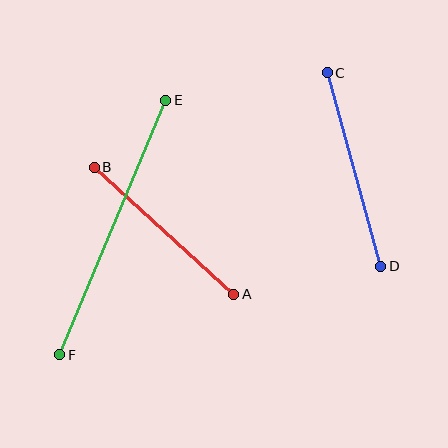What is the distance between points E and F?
The distance is approximately 276 pixels.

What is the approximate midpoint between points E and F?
The midpoint is at approximately (113, 228) pixels.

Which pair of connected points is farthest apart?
Points E and F are farthest apart.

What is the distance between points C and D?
The distance is approximately 201 pixels.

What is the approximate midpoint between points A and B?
The midpoint is at approximately (164, 231) pixels.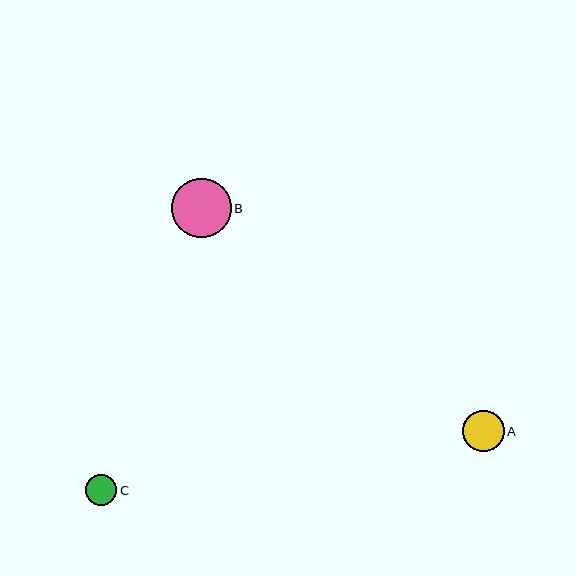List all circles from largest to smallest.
From largest to smallest: B, A, C.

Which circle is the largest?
Circle B is the largest with a size of approximately 60 pixels.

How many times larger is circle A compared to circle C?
Circle A is approximately 1.3 times the size of circle C.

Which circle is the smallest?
Circle C is the smallest with a size of approximately 31 pixels.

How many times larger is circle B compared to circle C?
Circle B is approximately 1.9 times the size of circle C.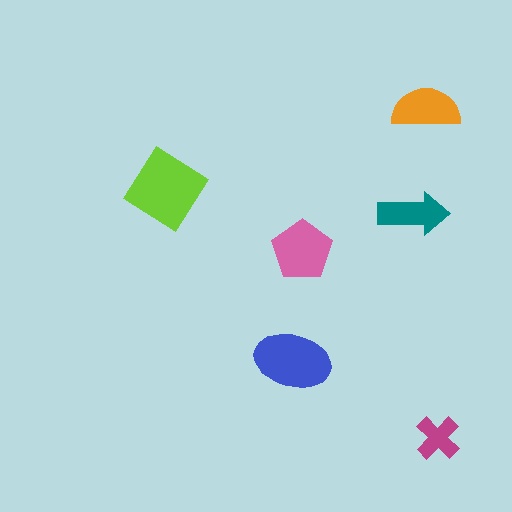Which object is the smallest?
The magenta cross.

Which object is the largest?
The lime diamond.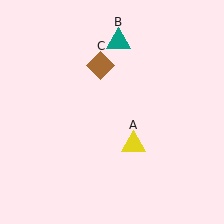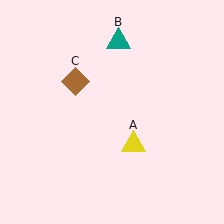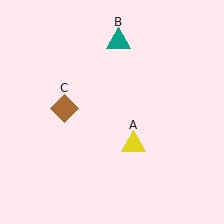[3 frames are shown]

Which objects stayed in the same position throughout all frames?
Yellow triangle (object A) and teal triangle (object B) remained stationary.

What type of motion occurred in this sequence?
The brown diamond (object C) rotated counterclockwise around the center of the scene.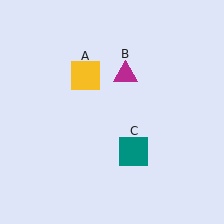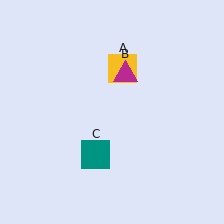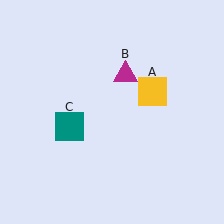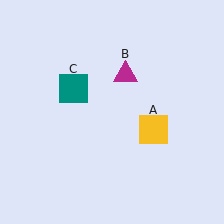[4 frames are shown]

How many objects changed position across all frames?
2 objects changed position: yellow square (object A), teal square (object C).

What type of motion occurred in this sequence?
The yellow square (object A), teal square (object C) rotated clockwise around the center of the scene.